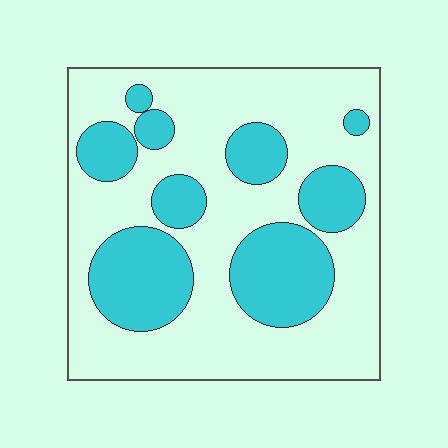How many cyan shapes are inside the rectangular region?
9.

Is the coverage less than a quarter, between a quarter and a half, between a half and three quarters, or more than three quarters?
Between a quarter and a half.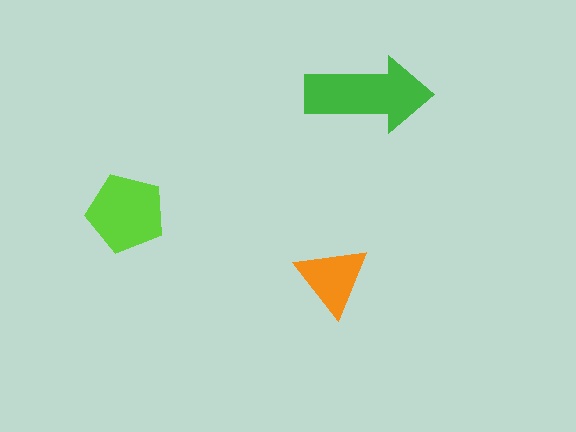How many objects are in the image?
There are 3 objects in the image.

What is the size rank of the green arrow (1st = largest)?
1st.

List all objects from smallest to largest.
The orange triangle, the lime pentagon, the green arrow.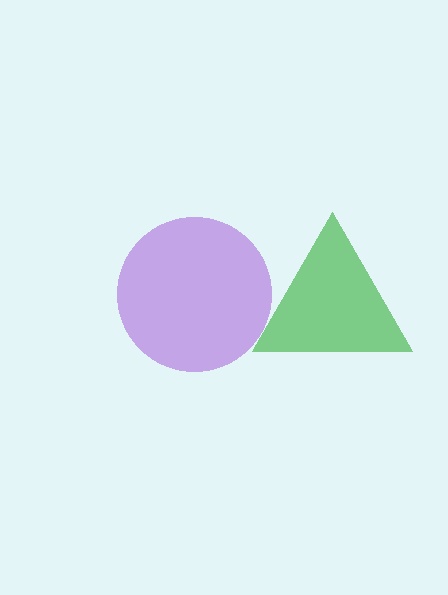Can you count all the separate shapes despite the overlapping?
Yes, there are 2 separate shapes.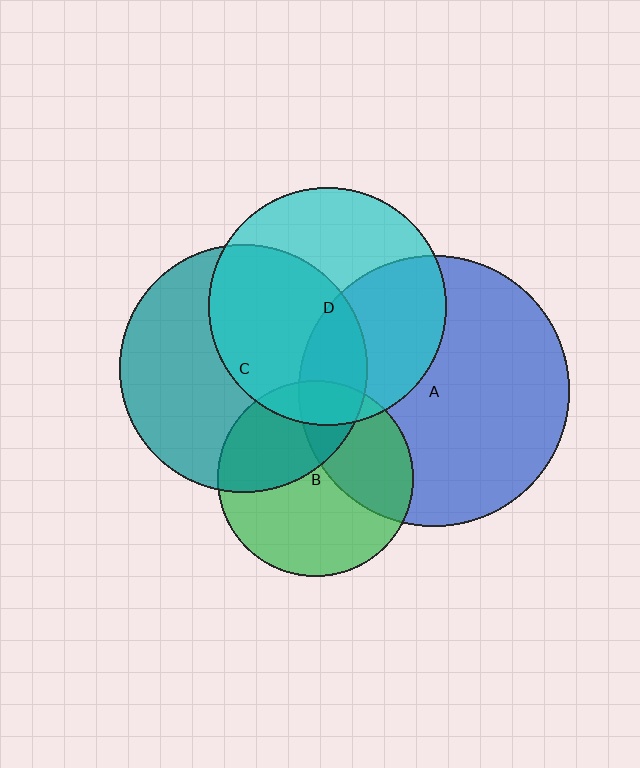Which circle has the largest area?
Circle A (blue).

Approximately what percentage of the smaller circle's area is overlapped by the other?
Approximately 35%.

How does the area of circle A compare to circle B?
Approximately 1.9 times.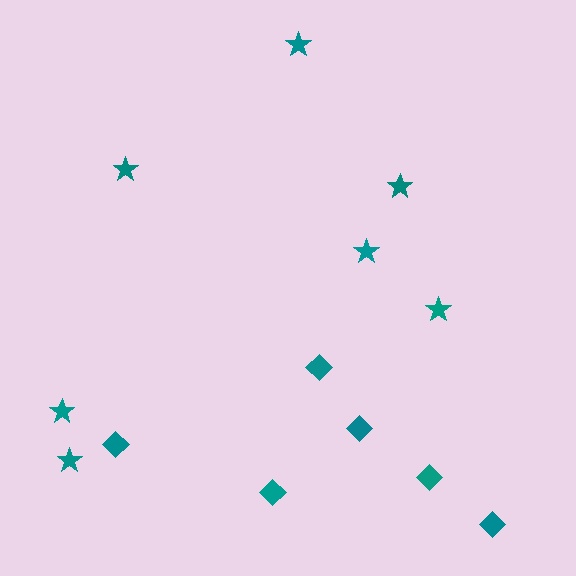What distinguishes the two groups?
There are 2 groups: one group of stars (7) and one group of diamonds (6).